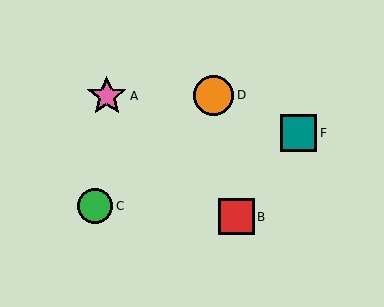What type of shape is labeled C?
Shape C is a green circle.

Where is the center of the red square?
The center of the red square is at (237, 217).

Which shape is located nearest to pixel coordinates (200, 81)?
The orange circle (labeled D) at (213, 95) is nearest to that location.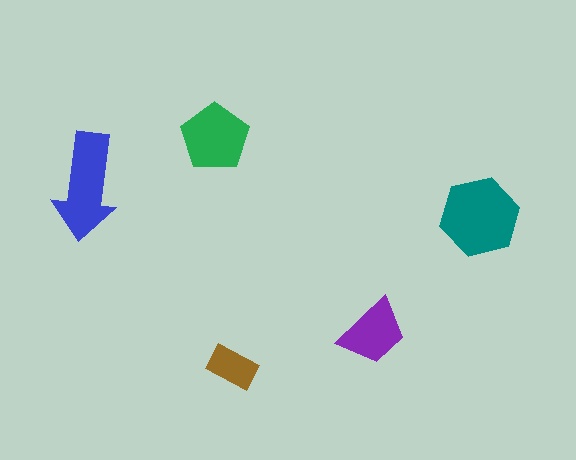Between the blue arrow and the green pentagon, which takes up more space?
The blue arrow.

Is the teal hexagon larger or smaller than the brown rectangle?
Larger.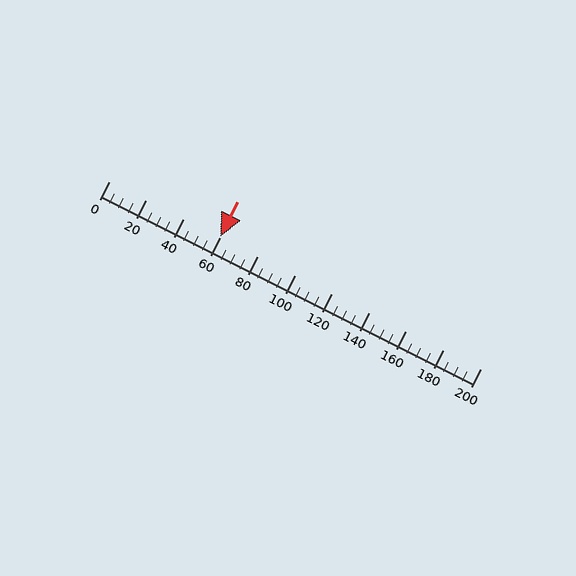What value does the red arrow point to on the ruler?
The red arrow points to approximately 60.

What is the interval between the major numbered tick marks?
The major tick marks are spaced 20 units apart.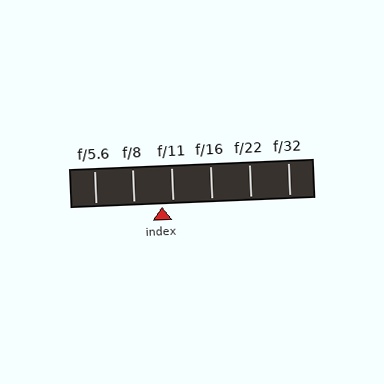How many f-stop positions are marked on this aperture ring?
There are 6 f-stop positions marked.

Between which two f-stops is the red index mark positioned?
The index mark is between f/8 and f/11.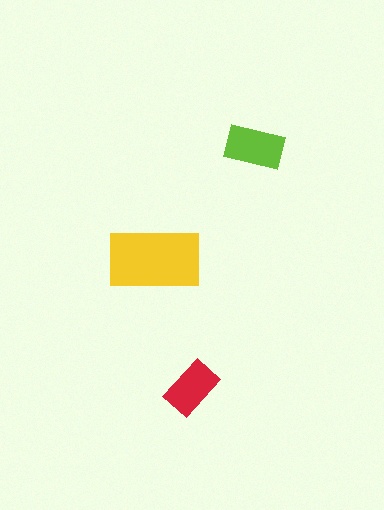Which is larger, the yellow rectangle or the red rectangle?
The yellow one.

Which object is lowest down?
The red rectangle is bottommost.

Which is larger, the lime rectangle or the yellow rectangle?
The yellow one.